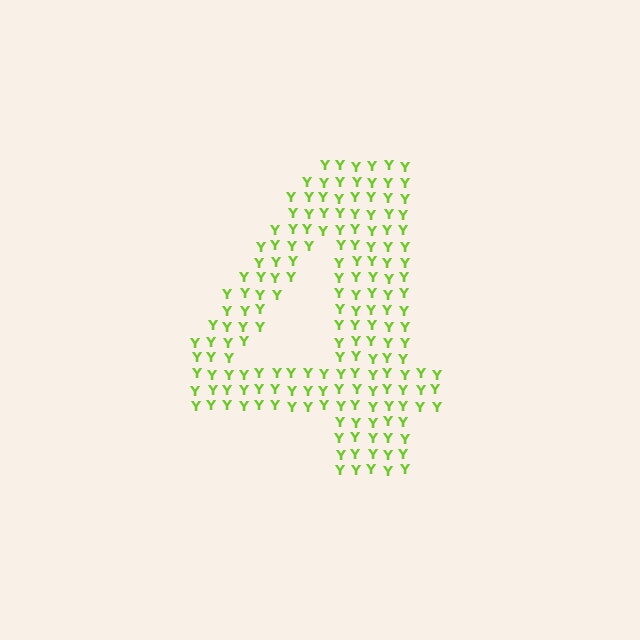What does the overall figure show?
The overall figure shows the digit 4.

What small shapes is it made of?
It is made of small letter Y's.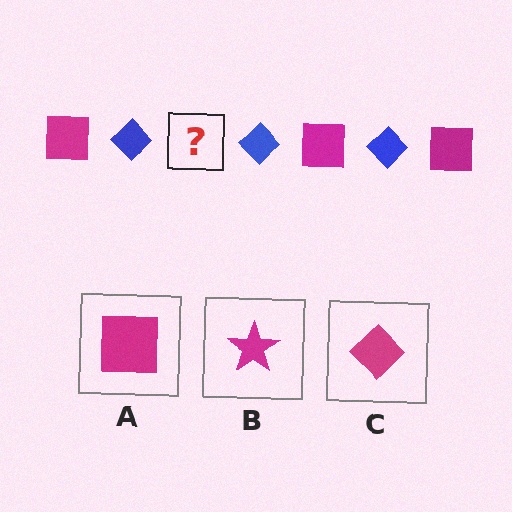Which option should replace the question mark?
Option A.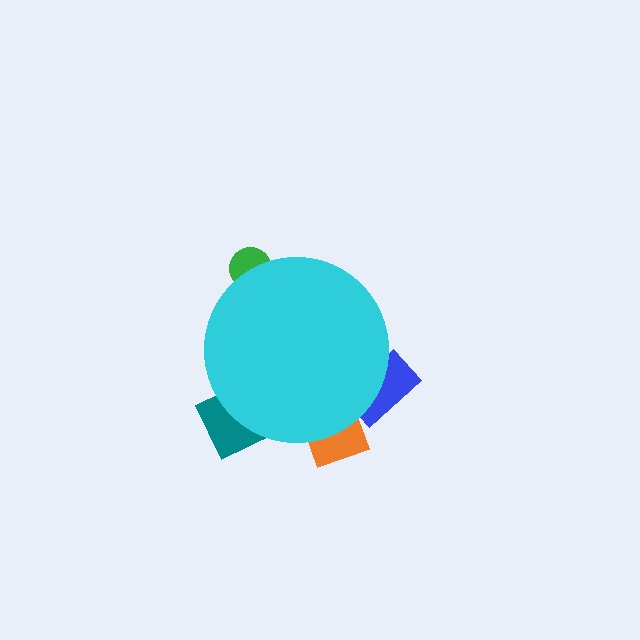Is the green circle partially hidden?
Yes, the green circle is partially hidden behind the cyan circle.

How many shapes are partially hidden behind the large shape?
4 shapes are partially hidden.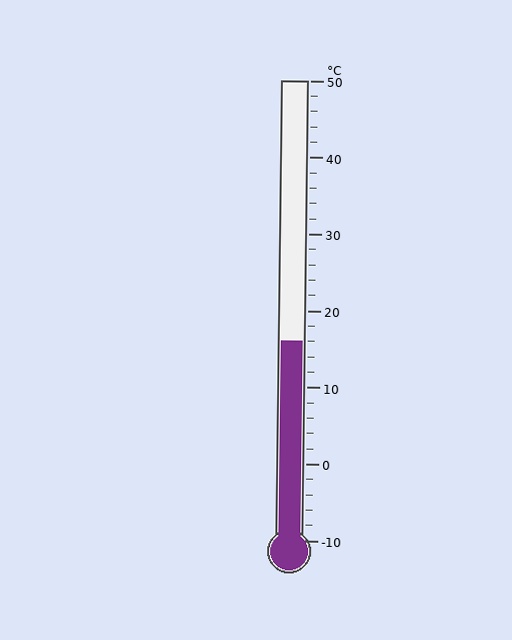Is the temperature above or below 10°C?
The temperature is above 10°C.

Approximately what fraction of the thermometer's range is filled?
The thermometer is filled to approximately 45% of its range.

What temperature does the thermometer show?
The thermometer shows approximately 16°C.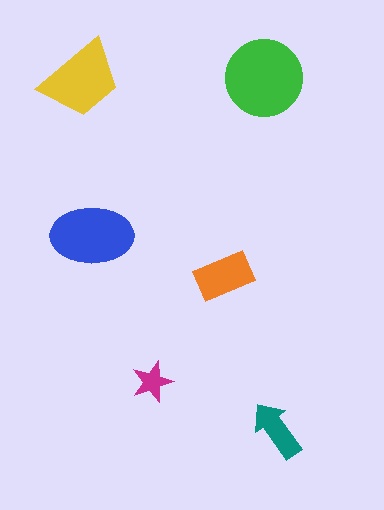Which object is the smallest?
The magenta star.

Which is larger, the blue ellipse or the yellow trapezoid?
The blue ellipse.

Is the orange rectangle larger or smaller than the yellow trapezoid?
Smaller.